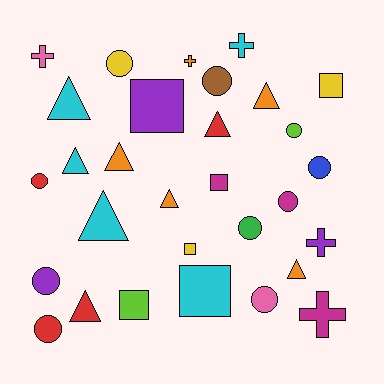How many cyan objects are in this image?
There are 5 cyan objects.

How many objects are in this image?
There are 30 objects.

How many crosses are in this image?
There are 5 crosses.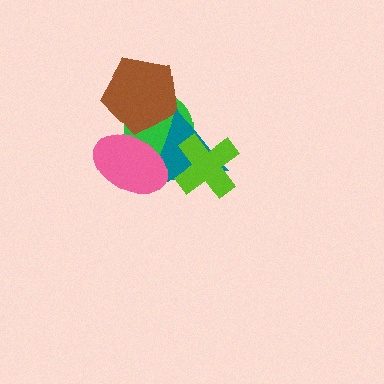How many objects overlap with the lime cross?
2 objects overlap with the lime cross.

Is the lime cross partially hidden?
No, no other shape covers it.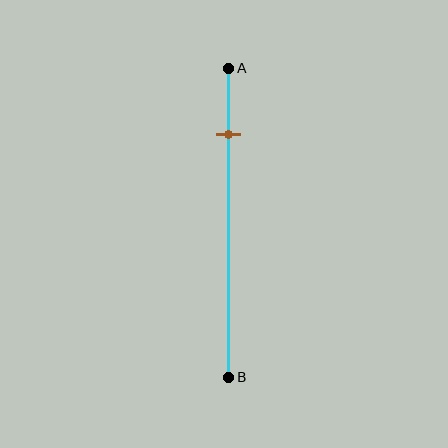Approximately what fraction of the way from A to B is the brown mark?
The brown mark is approximately 20% of the way from A to B.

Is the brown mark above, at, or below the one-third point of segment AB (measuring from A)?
The brown mark is above the one-third point of segment AB.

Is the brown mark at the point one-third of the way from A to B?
No, the mark is at about 20% from A, not at the 33% one-third point.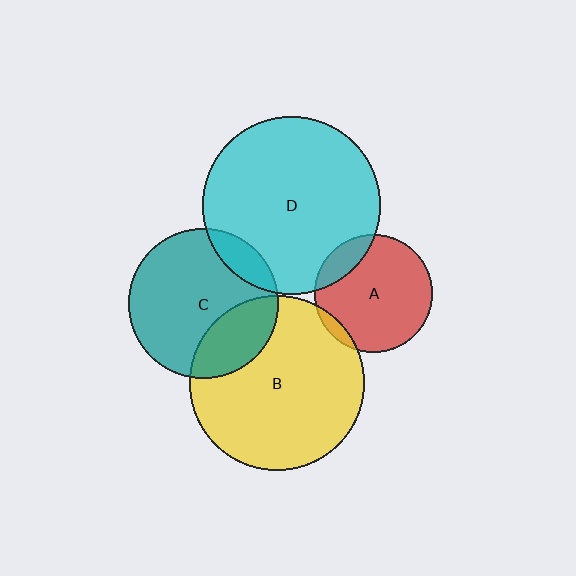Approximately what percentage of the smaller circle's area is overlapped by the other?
Approximately 5%.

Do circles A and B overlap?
Yes.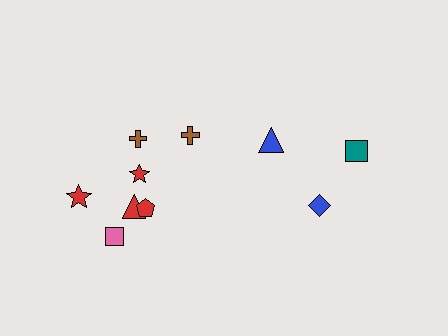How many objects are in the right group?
There are 3 objects.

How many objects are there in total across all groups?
There are 10 objects.